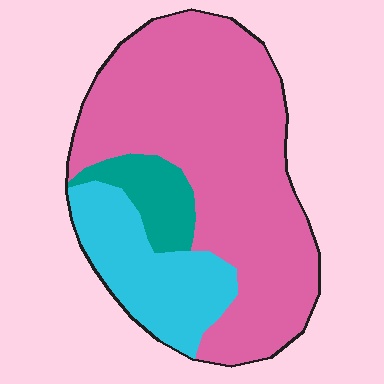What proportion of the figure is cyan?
Cyan covers 22% of the figure.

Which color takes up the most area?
Pink, at roughly 70%.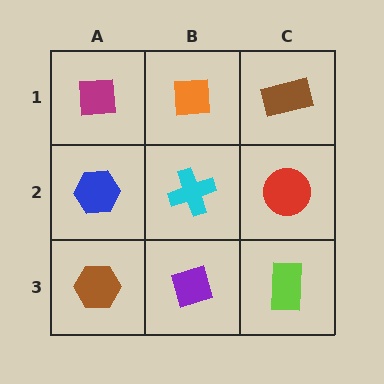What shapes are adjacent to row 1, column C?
A red circle (row 2, column C), an orange square (row 1, column B).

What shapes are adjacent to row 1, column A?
A blue hexagon (row 2, column A), an orange square (row 1, column B).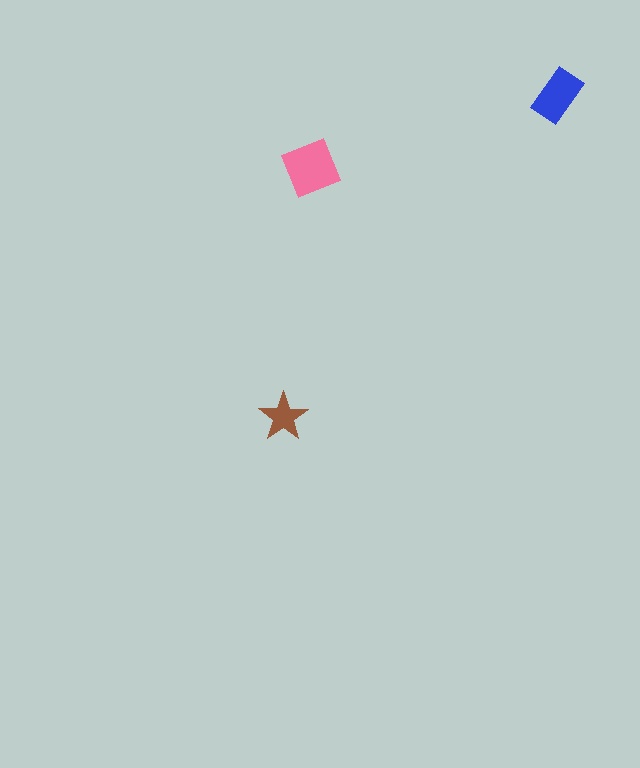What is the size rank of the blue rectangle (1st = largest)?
2nd.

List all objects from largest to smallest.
The pink diamond, the blue rectangle, the brown star.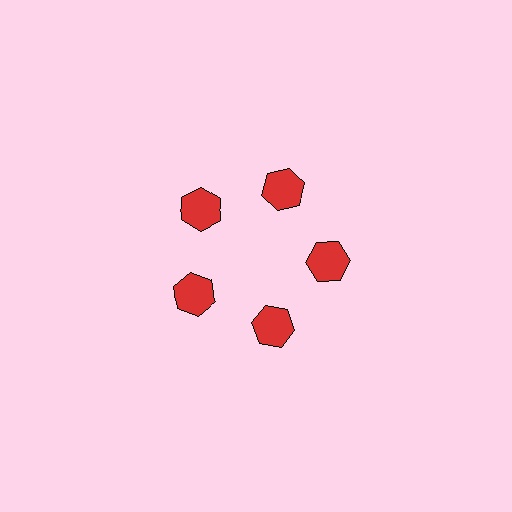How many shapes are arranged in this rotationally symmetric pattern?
There are 5 shapes, arranged in 5 groups of 1.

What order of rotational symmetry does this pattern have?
This pattern has 5-fold rotational symmetry.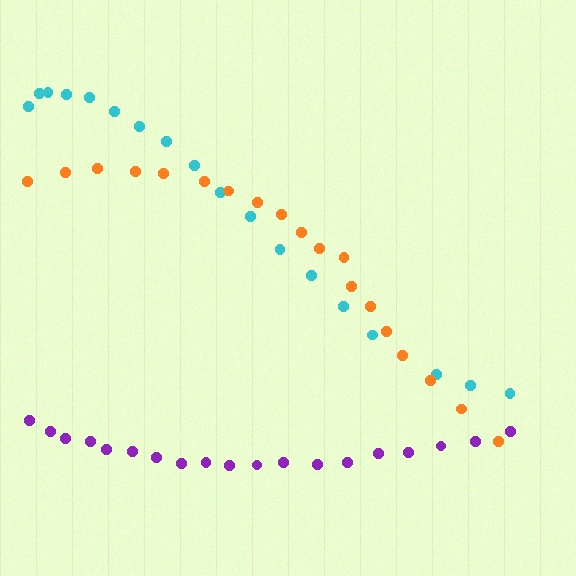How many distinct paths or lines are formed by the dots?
There are 3 distinct paths.